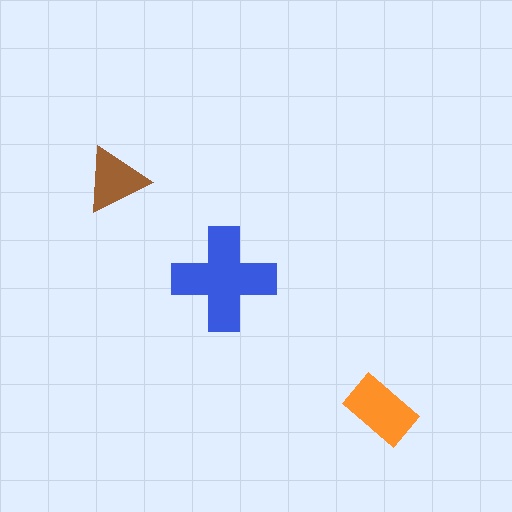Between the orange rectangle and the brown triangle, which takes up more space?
The orange rectangle.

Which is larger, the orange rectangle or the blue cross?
The blue cross.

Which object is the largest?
The blue cross.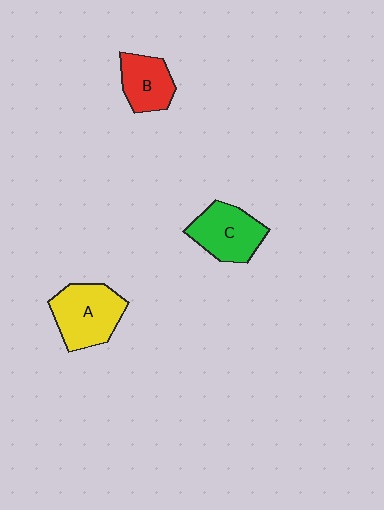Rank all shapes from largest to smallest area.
From largest to smallest: A (yellow), C (green), B (red).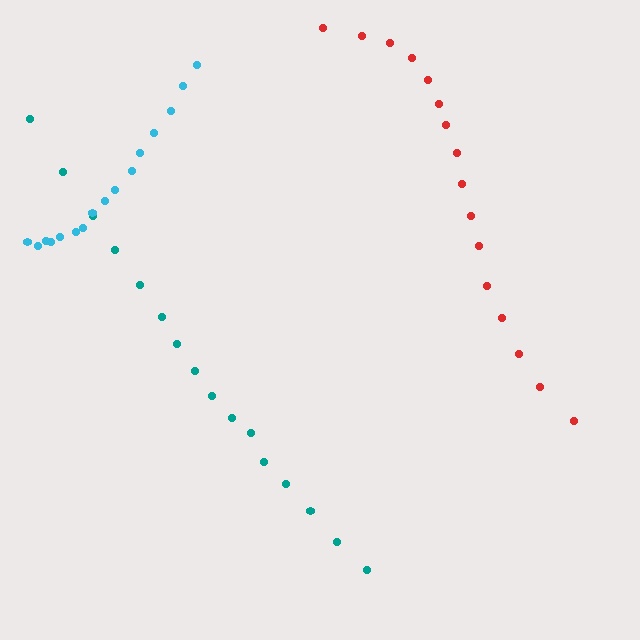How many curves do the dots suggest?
There are 3 distinct paths.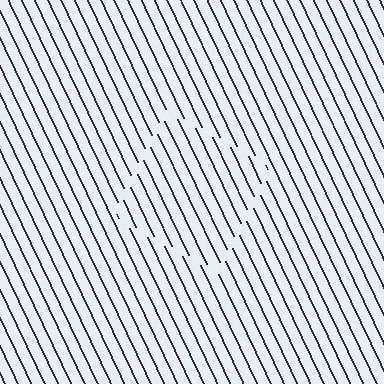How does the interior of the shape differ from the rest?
The interior of the shape contains the same grating, shifted by half a period — the contour is defined by the phase discontinuity where line-ends from the inner and outer gratings abut.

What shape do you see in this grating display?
An illusory square. The interior of the shape contains the same grating, shifted by half a period — the contour is defined by the phase discontinuity where line-ends from the inner and outer gratings abut.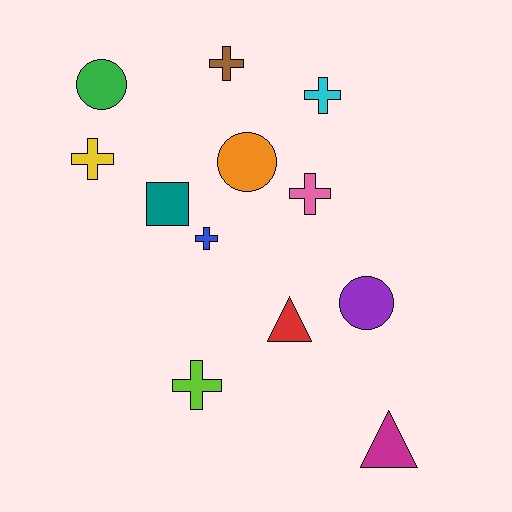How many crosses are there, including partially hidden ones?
There are 6 crosses.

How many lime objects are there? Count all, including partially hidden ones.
There is 1 lime object.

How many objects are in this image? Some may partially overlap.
There are 12 objects.